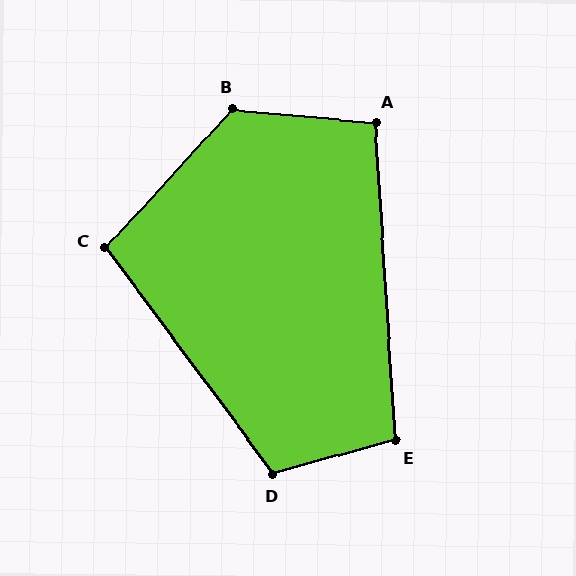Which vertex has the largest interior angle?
B, at approximately 127 degrees.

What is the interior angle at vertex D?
Approximately 111 degrees (obtuse).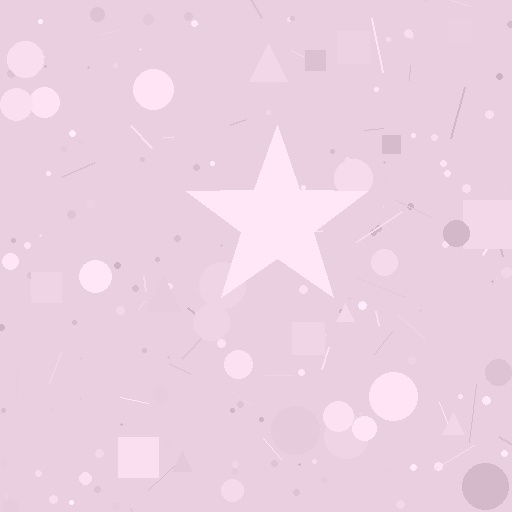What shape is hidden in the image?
A star is hidden in the image.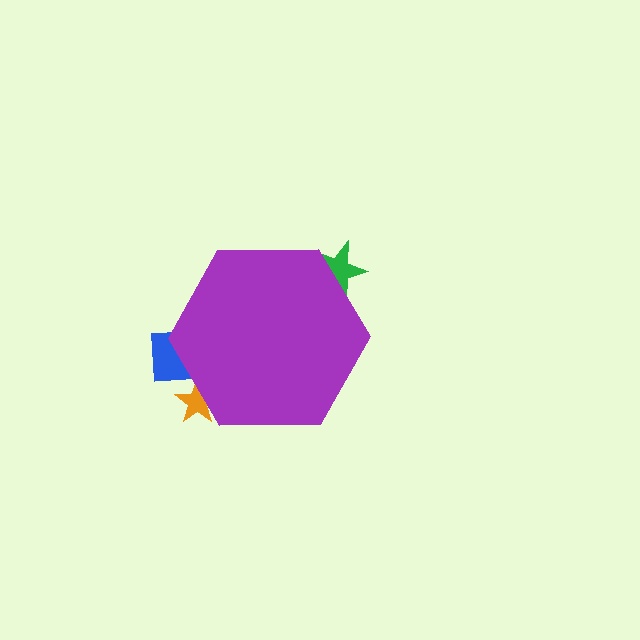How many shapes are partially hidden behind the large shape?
3 shapes are partially hidden.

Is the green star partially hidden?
Yes, the green star is partially hidden behind the purple hexagon.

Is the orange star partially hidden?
Yes, the orange star is partially hidden behind the purple hexagon.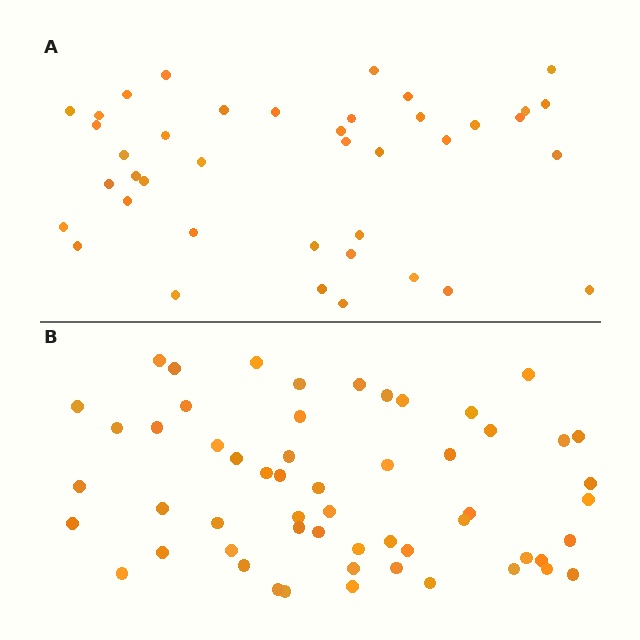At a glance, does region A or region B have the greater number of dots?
Region B (the bottom region) has more dots.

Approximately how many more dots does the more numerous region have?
Region B has approximately 15 more dots than region A.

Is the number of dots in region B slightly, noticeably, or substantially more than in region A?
Region B has noticeably more, but not dramatically so. The ratio is roughly 1.4 to 1.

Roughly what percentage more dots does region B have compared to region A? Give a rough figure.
About 40% more.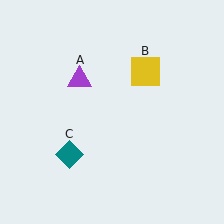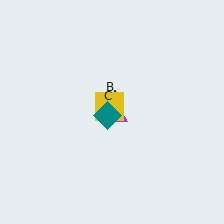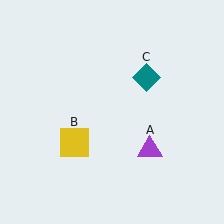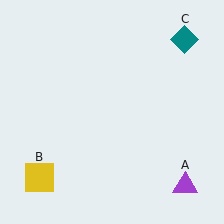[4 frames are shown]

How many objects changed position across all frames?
3 objects changed position: purple triangle (object A), yellow square (object B), teal diamond (object C).